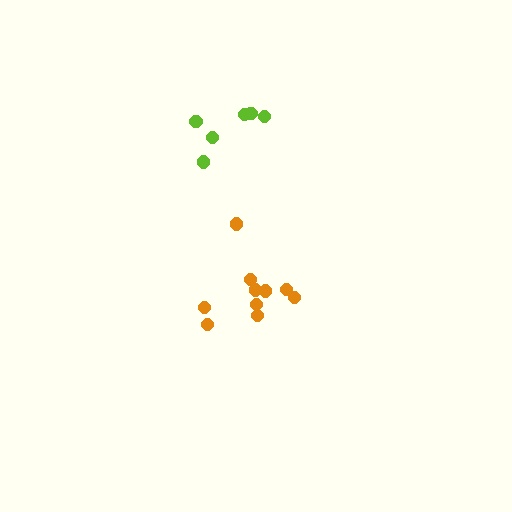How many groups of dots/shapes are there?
There are 2 groups.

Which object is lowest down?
The orange cluster is bottommost.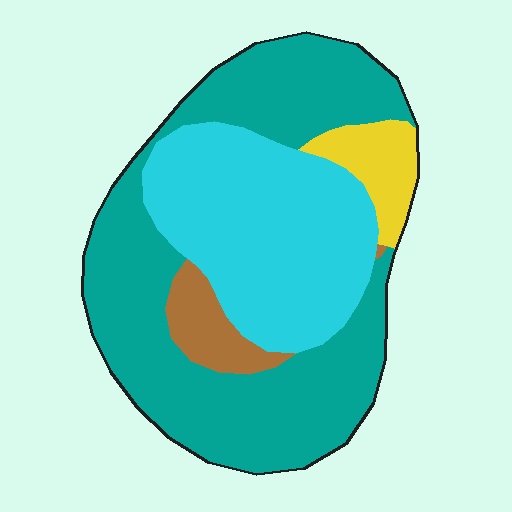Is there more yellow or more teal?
Teal.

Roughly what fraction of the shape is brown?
Brown covers 6% of the shape.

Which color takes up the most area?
Teal, at roughly 55%.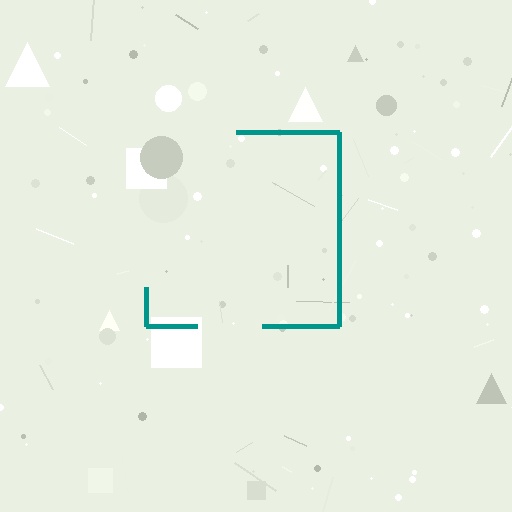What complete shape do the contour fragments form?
The contour fragments form a square.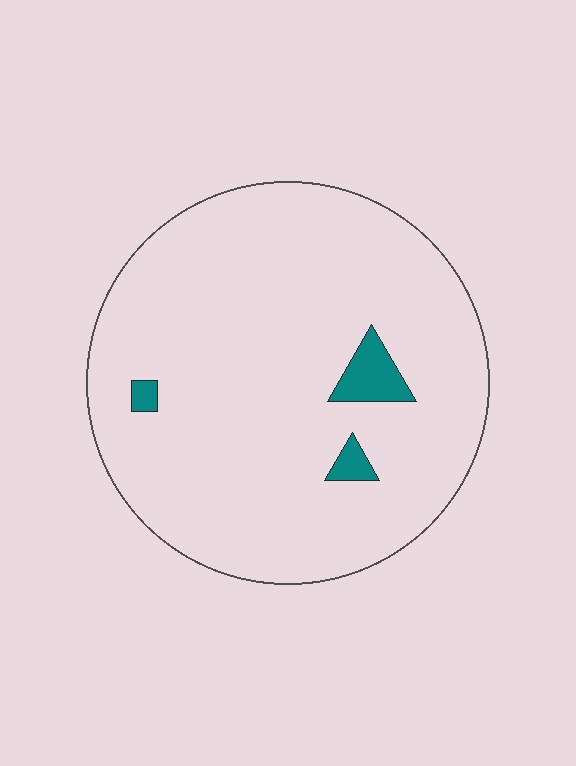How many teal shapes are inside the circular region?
3.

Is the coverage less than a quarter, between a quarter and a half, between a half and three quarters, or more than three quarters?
Less than a quarter.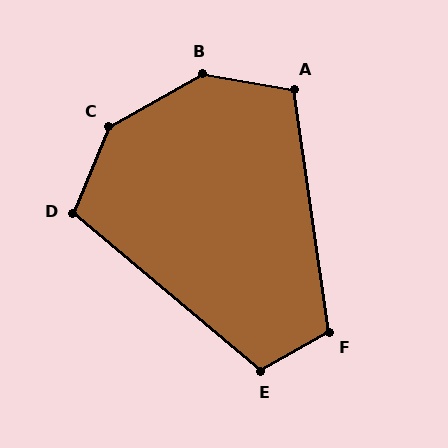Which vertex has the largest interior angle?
B, at approximately 141 degrees.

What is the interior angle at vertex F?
Approximately 111 degrees (obtuse).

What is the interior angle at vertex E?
Approximately 111 degrees (obtuse).